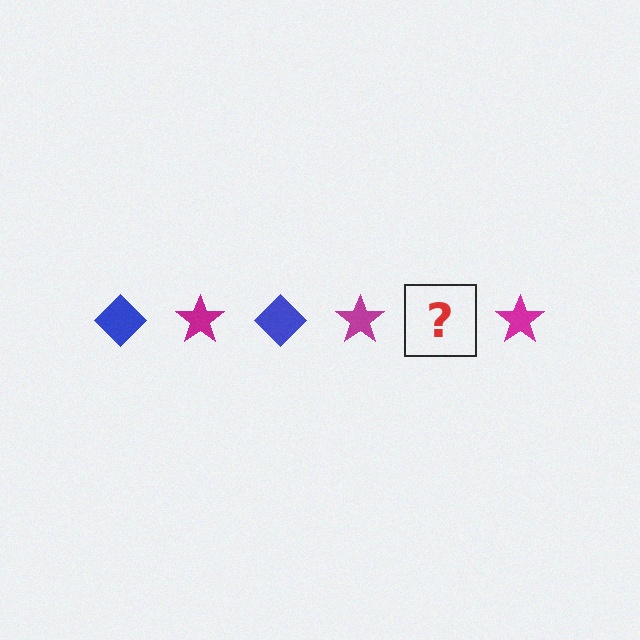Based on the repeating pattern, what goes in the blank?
The blank should be a blue diamond.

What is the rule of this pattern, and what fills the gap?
The rule is that the pattern alternates between blue diamond and magenta star. The gap should be filled with a blue diamond.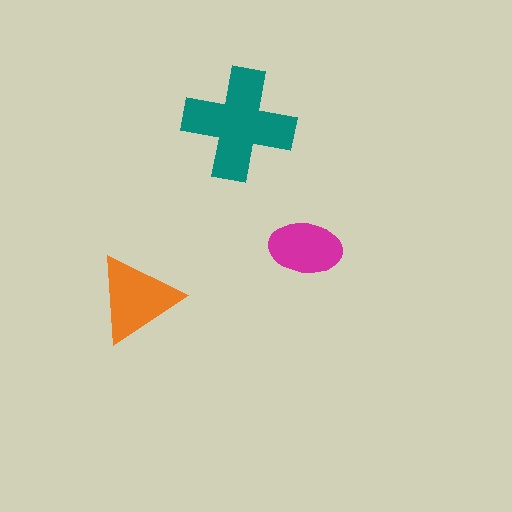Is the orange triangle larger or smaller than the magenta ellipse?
Larger.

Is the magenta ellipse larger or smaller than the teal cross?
Smaller.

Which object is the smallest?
The magenta ellipse.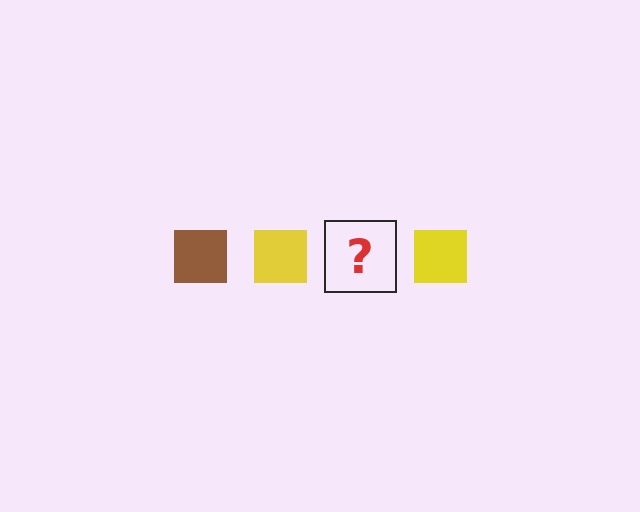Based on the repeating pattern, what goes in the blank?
The blank should be a brown square.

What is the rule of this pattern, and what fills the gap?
The rule is that the pattern cycles through brown, yellow squares. The gap should be filled with a brown square.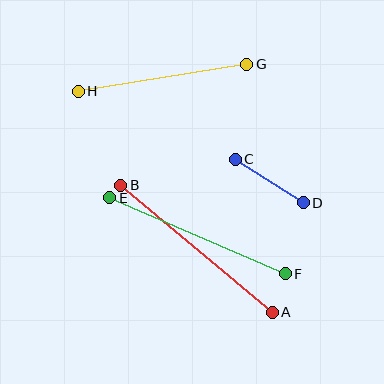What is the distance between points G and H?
The distance is approximately 171 pixels.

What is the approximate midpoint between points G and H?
The midpoint is at approximately (163, 78) pixels.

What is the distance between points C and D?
The distance is approximately 81 pixels.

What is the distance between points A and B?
The distance is approximately 198 pixels.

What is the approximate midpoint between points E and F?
The midpoint is at approximately (198, 236) pixels.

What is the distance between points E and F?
The distance is approximately 191 pixels.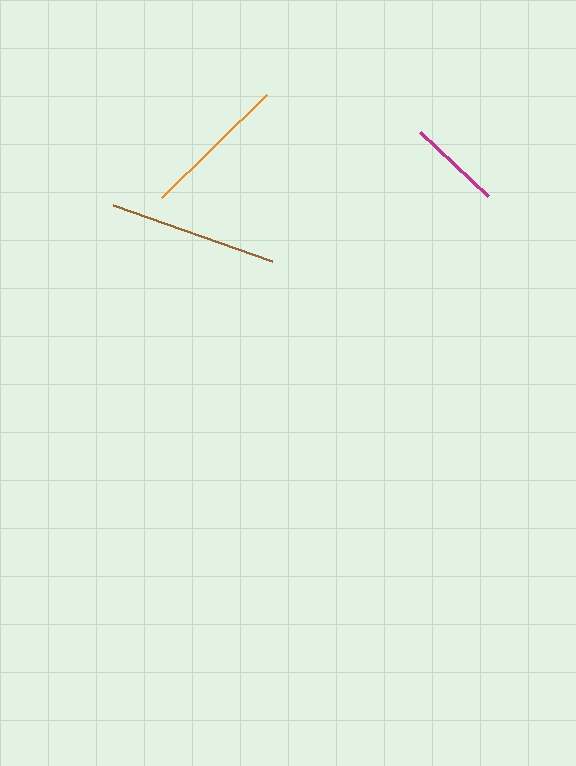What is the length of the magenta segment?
The magenta segment is approximately 93 pixels long.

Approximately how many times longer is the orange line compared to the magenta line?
The orange line is approximately 1.6 times the length of the magenta line.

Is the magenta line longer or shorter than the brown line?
The brown line is longer than the magenta line.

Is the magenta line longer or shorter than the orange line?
The orange line is longer than the magenta line.